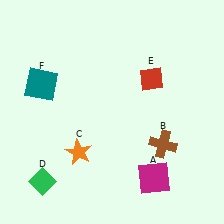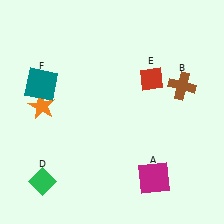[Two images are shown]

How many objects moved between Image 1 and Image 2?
2 objects moved between the two images.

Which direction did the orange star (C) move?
The orange star (C) moved up.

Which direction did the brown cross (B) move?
The brown cross (B) moved up.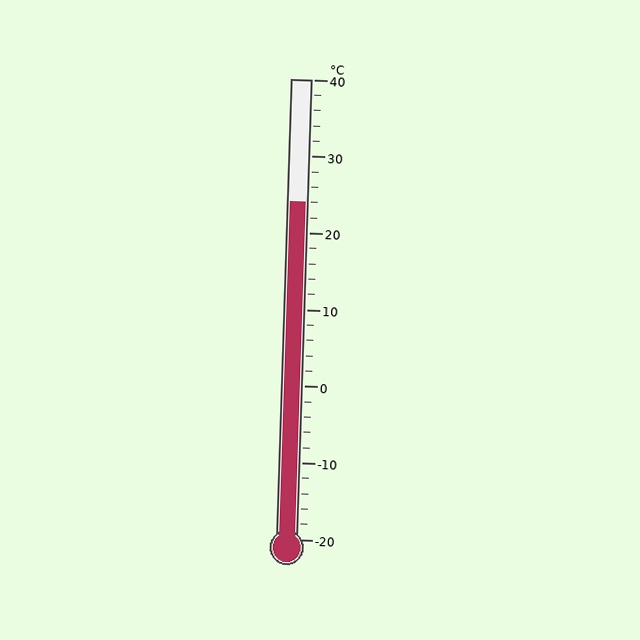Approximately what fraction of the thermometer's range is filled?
The thermometer is filled to approximately 75% of its range.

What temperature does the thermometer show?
The thermometer shows approximately 24°C.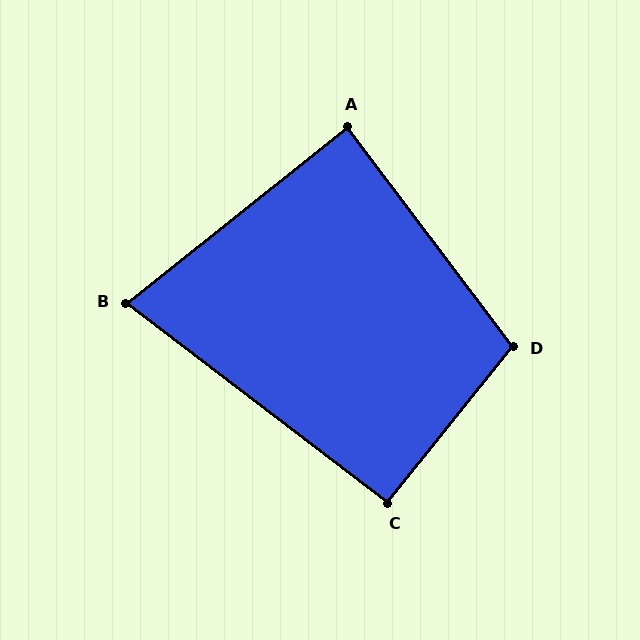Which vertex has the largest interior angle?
D, at approximately 104 degrees.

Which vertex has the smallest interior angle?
B, at approximately 76 degrees.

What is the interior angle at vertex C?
Approximately 91 degrees (approximately right).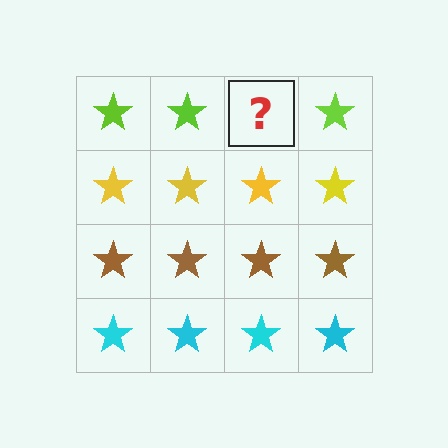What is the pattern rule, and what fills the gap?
The rule is that each row has a consistent color. The gap should be filled with a lime star.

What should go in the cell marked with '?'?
The missing cell should contain a lime star.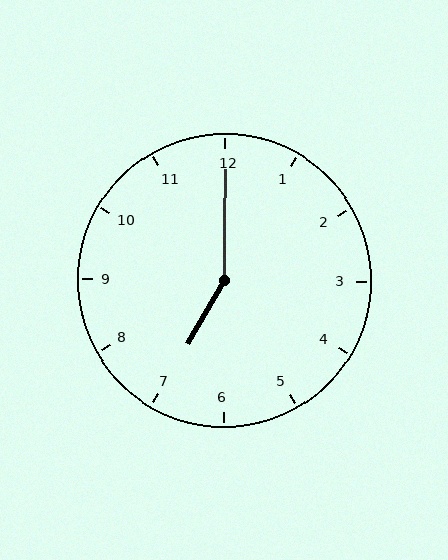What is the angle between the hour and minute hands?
Approximately 150 degrees.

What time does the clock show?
7:00.